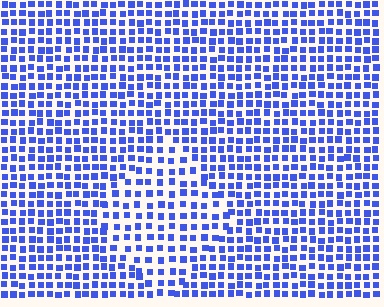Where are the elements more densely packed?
The elements are more densely packed outside the diamond boundary.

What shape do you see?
I see a diamond.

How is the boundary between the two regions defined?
The boundary is defined by a change in element density (approximately 1.5x ratio). All elements are the same color, size, and shape.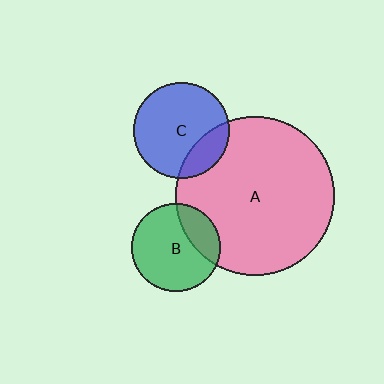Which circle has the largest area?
Circle A (pink).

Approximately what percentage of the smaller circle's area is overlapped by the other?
Approximately 20%.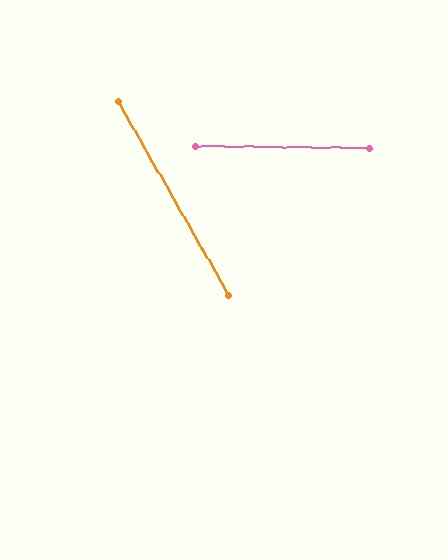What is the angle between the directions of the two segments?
Approximately 60 degrees.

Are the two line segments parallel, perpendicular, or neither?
Neither parallel nor perpendicular — they differ by about 60°.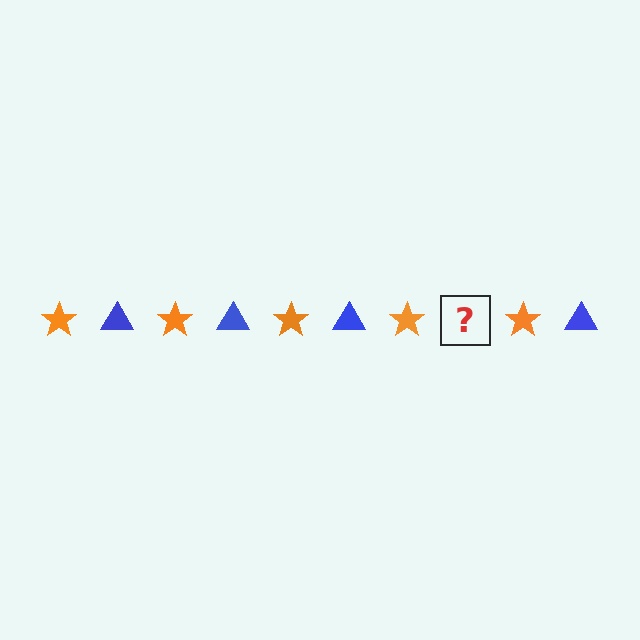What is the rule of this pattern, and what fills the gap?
The rule is that the pattern alternates between orange star and blue triangle. The gap should be filled with a blue triangle.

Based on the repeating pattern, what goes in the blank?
The blank should be a blue triangle.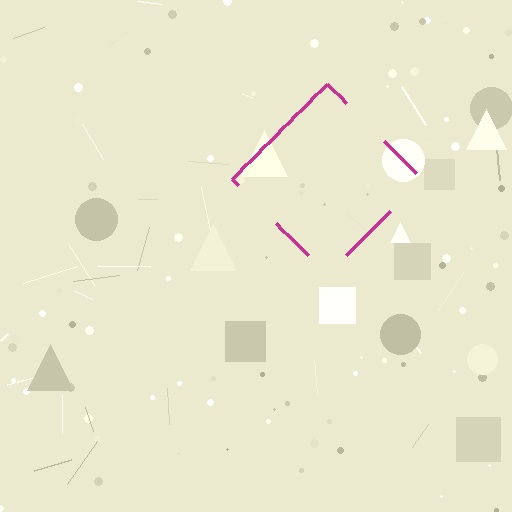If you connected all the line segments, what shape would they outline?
They would outline a diamond.